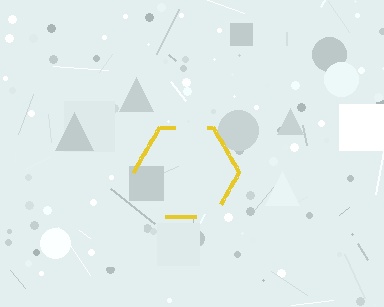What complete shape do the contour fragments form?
The contour fragments form a hexagon.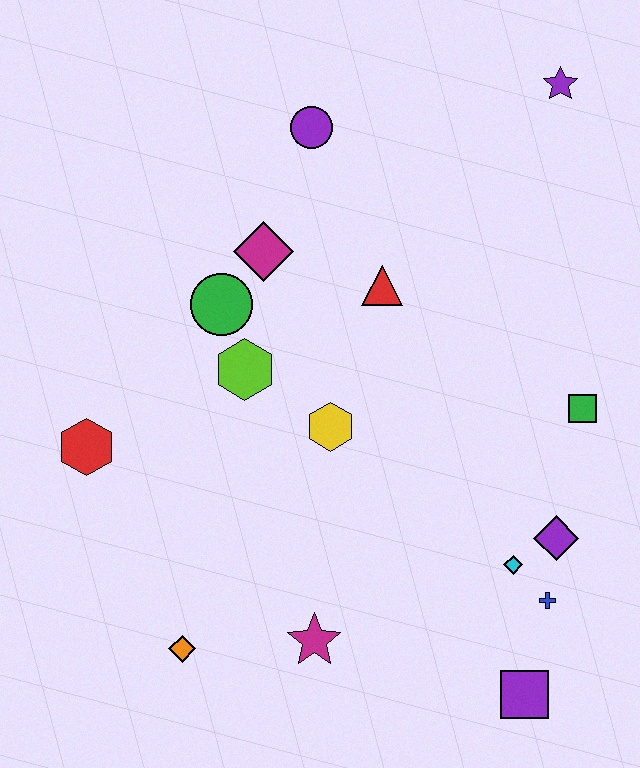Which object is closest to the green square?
The purple diamond is closest to the green square.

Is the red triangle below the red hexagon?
No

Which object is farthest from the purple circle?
The purple square is farthest from the purple circle.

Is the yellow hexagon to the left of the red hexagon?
No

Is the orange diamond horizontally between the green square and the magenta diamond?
No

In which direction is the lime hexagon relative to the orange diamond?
The lime hexagon is above the orange diamond.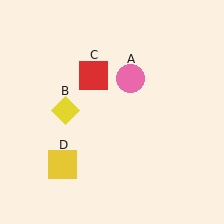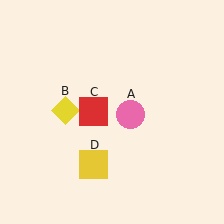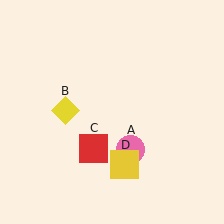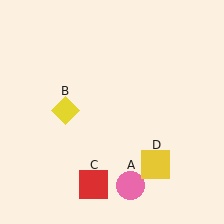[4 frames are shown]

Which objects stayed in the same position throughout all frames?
Yellow diamond (object B) remained stationary.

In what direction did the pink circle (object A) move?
The pink circle (object A) moved down.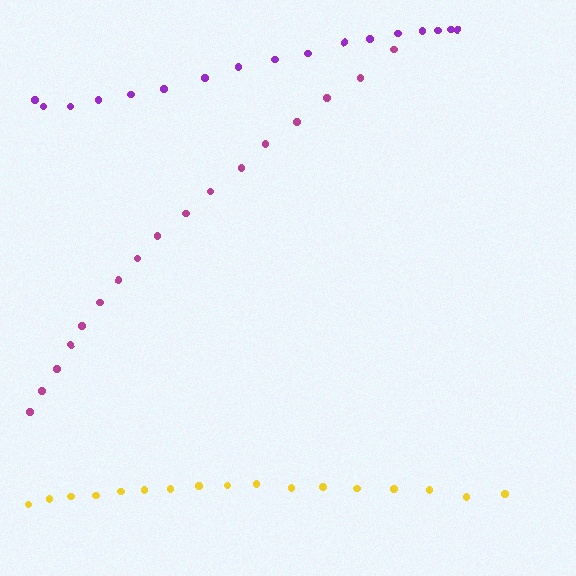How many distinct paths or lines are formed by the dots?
There are 3 distinct paths.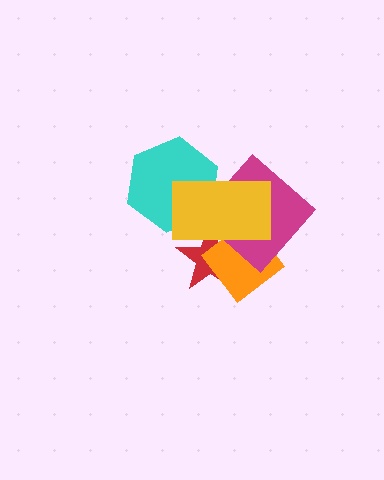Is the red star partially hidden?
Yes, it is partially covered by another shape.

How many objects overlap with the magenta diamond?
3 objects overlap with the magenta diamond.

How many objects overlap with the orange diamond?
3 objects overlap with the orange diamond.